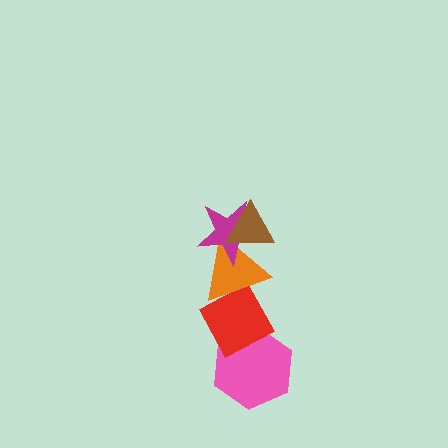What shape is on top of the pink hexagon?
The red diamond is on top of the pink hexagon.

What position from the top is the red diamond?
The red diamond is 4th from the top.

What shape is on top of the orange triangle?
The magenta star is on top of the orange triangle.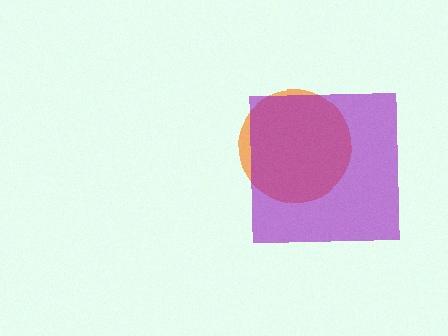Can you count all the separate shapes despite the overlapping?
Yes, there are 2 separate shapes.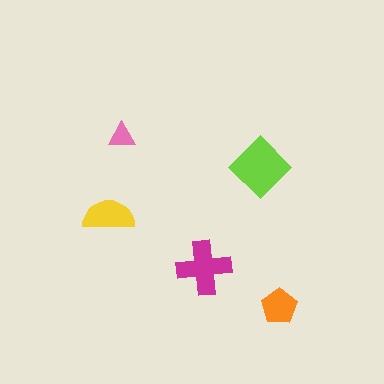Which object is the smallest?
The pink triangle.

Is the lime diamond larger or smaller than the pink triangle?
Larger.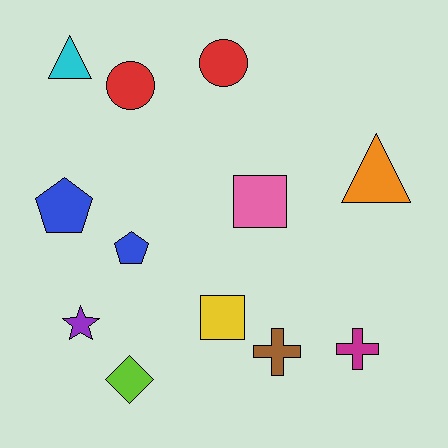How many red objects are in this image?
There are 2 red objects.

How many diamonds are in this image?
There is 1 diamond.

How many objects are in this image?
There are 12 objects.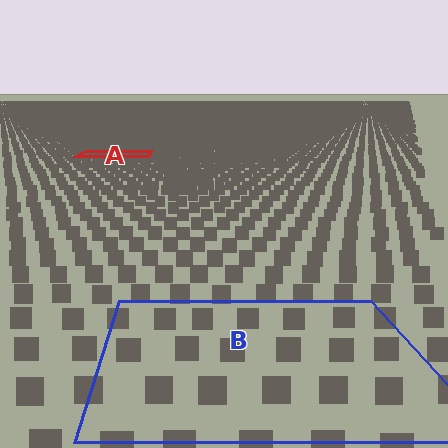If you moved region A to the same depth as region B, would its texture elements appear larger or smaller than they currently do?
They would appear larger. At a closer depth, the same texture elements are projected at a bigger on-screen size.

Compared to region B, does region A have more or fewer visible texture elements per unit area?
Region A has more texture elements per unit area — they are packed more densely because it is farther away.